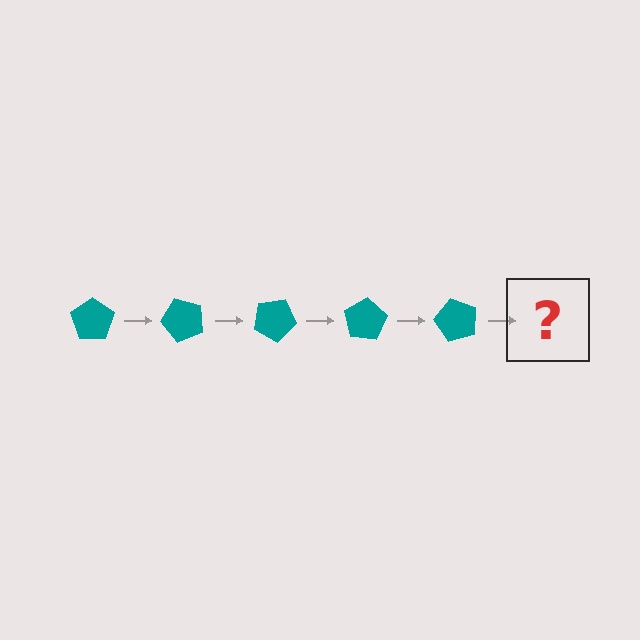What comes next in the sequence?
The next element should be a teal pentagon rotated 250 degrees.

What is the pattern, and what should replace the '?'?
The pattern is that the pentagon rotates 50 degrees each step. The '?' should be a teal pentagon rotated 250 degrees.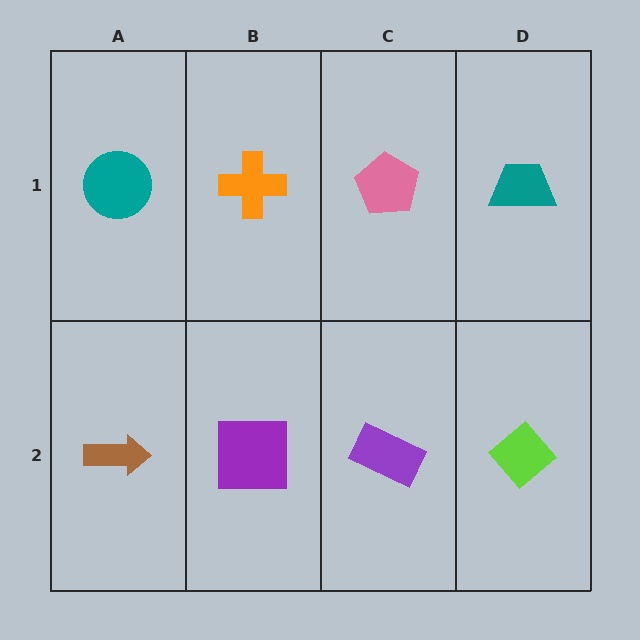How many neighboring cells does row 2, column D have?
2.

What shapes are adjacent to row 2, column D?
A teal trapezoid (row 1, column D), a purple rectangle (row 2, column C).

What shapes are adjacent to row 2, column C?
A pink pentagon (row 1, column C), a purple square (row 2, column B), a lime diamond (row 2, column D).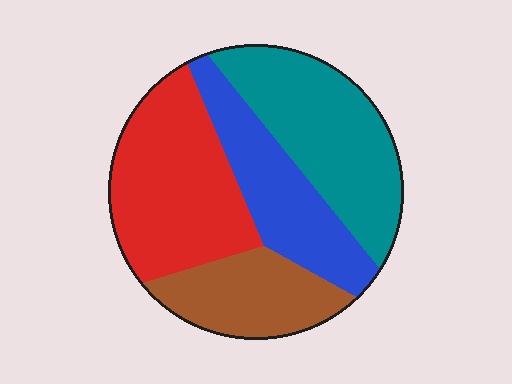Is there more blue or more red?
Red.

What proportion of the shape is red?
Red covers about 30% of the shape.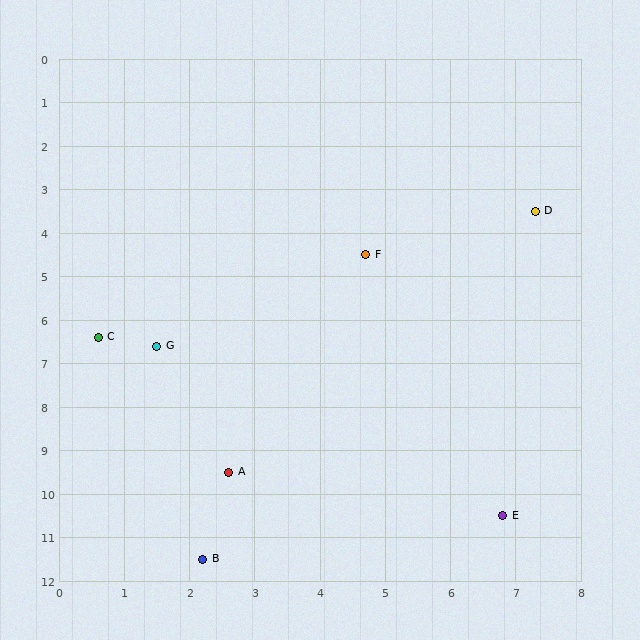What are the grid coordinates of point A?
Point A is at approximately (2.6, 9.5).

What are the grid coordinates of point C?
Point C is at approximately (0.6, 6.4).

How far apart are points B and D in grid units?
Points B and D are about 9.5 grid units apart.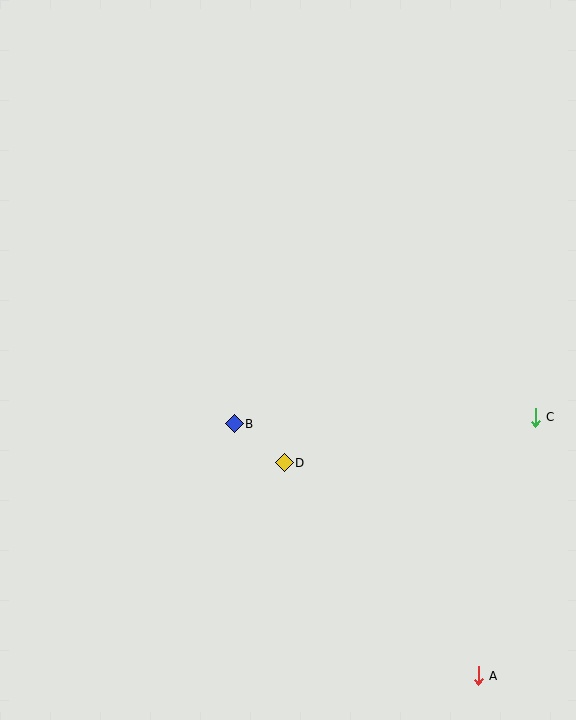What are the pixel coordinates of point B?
Point B is at (234, 424).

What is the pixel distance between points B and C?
The distance between B and C is 301 pixels.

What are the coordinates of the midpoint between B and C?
The midpoint between B and C is at (385, 420).